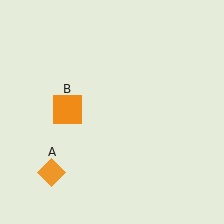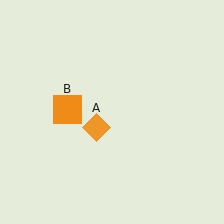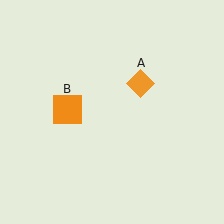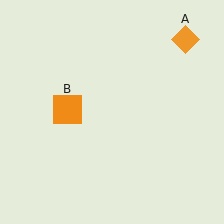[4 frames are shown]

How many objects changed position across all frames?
1 object changed position: orange diamond (object A).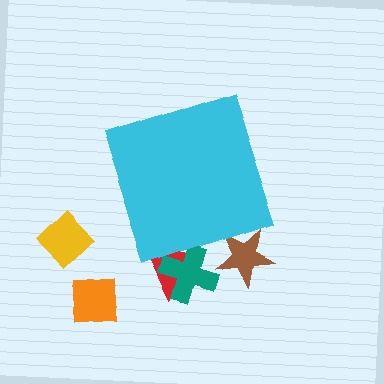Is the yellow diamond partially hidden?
No, the yellow diamond is fully visible.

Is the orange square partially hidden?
No, the orange square is fully visible.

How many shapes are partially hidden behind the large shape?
3 shapes are partially hidden.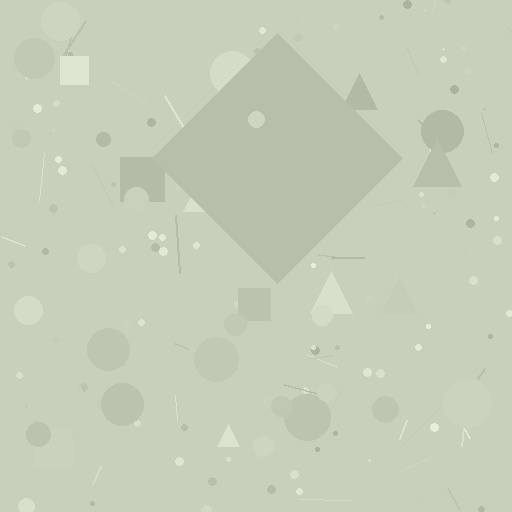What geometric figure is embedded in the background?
A diamond is embedded in the background.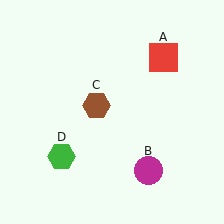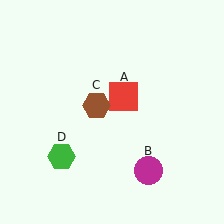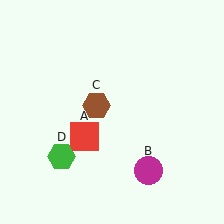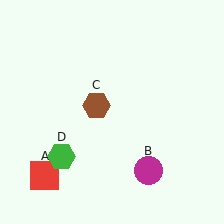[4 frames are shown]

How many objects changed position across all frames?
1 object changed position: red square (object A).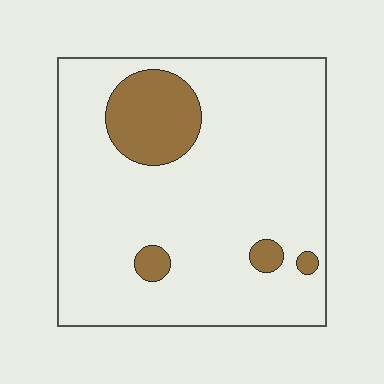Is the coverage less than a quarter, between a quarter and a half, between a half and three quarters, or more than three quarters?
Less than a quarter.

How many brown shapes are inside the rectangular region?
4.